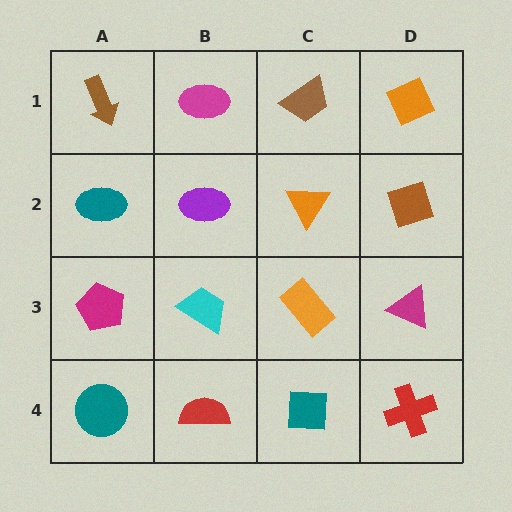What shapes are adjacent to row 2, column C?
A brown trapezoid (row 1, column C), an orange rectangle (row 3, column C), a purple ellipse (row 2, column B), a brown diamond (row 2, column D).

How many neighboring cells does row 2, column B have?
4.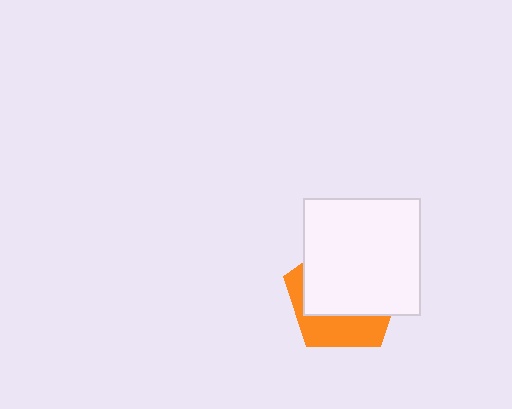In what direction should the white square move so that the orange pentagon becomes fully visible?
The white square should move up. That is the shortest direction to clear the overlap and leave the orange pentagon fully visible.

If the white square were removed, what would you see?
You would see the complete orange pentagon.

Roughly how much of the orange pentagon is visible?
A small part of it is visible (roughly 36%).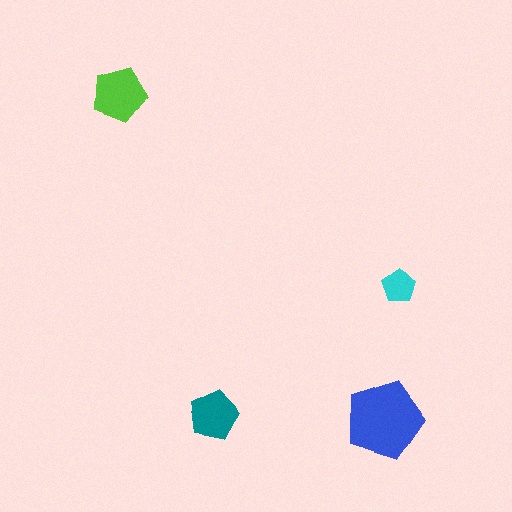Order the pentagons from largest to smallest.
the blue one, the lime one, the teal one, the cyan one.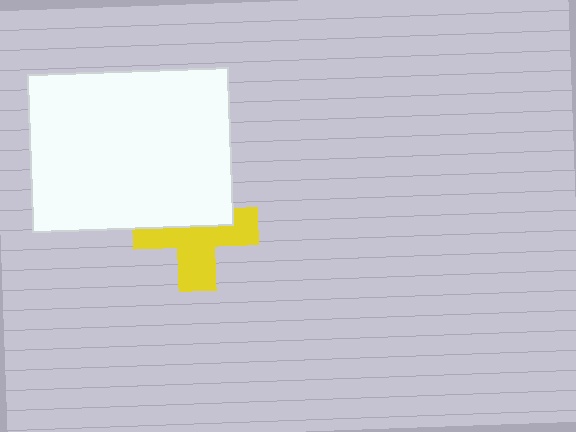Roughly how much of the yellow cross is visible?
About half of it is visible (roughly 57%).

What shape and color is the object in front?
The object in front is a white rectangle.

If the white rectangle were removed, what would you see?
You would see the complete yellow cross.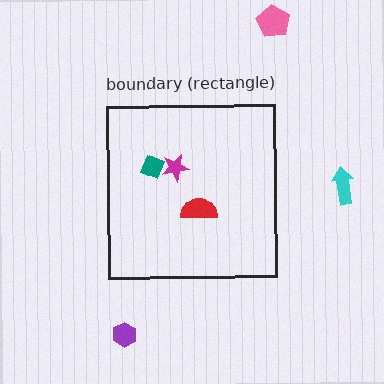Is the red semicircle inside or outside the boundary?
Inside.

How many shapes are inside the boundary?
3 inside, 3 outside.